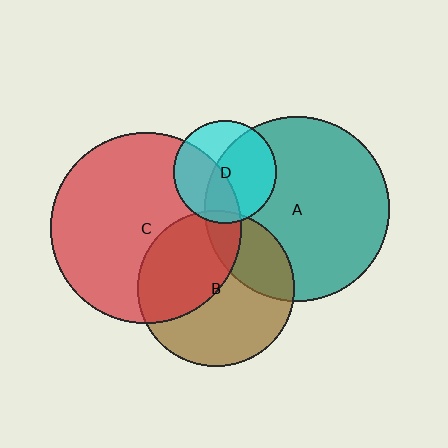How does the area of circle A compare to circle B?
Approximately 1.4 times.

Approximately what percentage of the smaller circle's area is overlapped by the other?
Approximately 5%.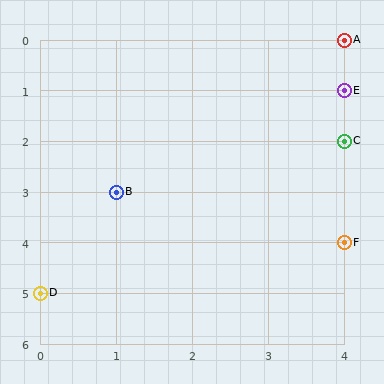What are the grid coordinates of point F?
Point F is at grid coordinates (4, 4).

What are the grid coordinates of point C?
Point C is at grid coordinates (4, 2).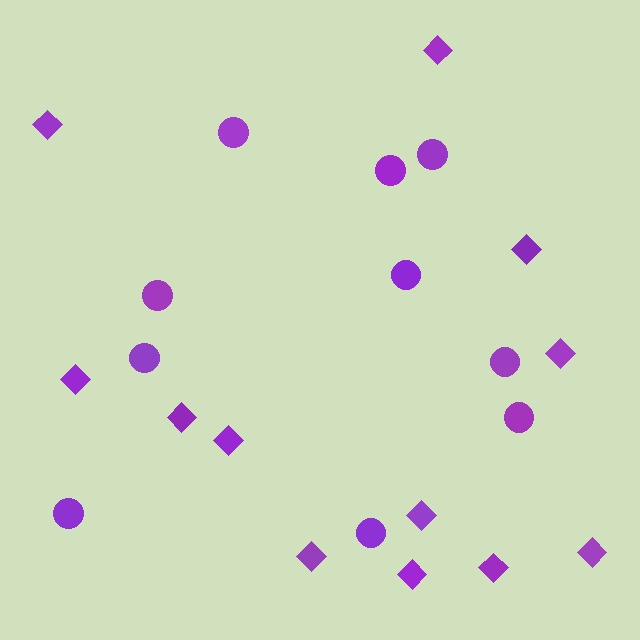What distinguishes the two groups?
There are 2 groups: one group of diamonds (12) and one group of circles (10).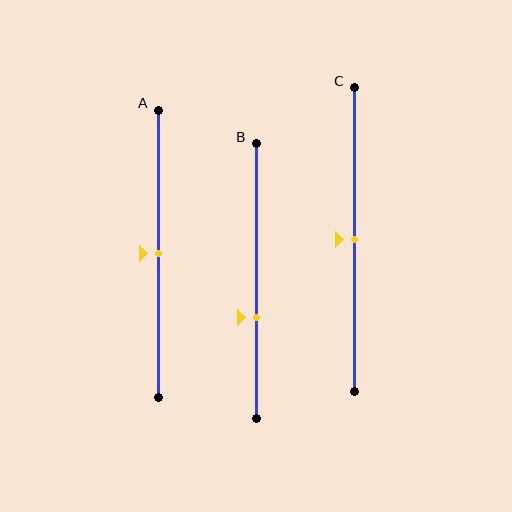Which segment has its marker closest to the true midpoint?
Segment A has its marker closest to the true midpoint.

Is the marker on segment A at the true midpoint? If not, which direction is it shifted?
Yes, the marker on segment A is at the true midpoint.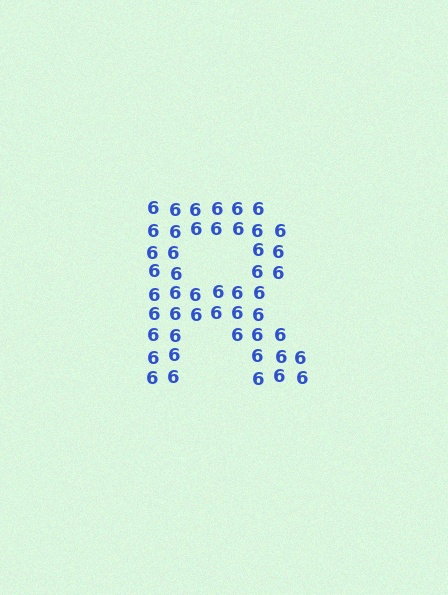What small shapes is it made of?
It is made of small digit 6's.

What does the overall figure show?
The overall figure shows the letter R.